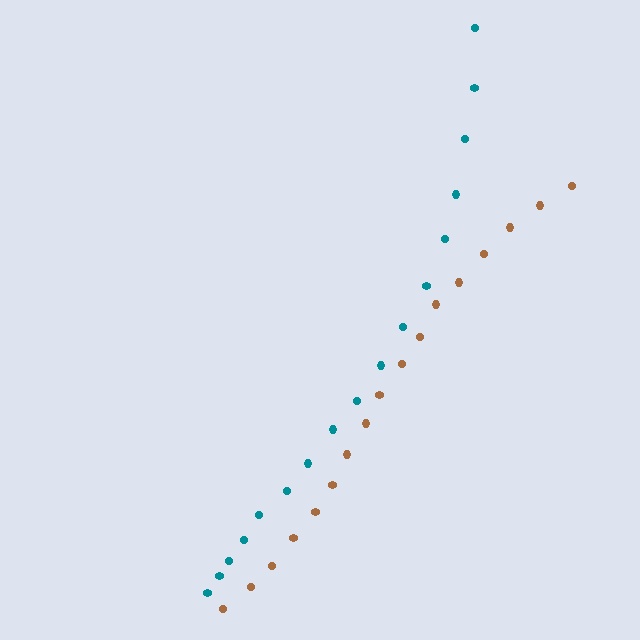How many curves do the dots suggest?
There are 2 distinct paths.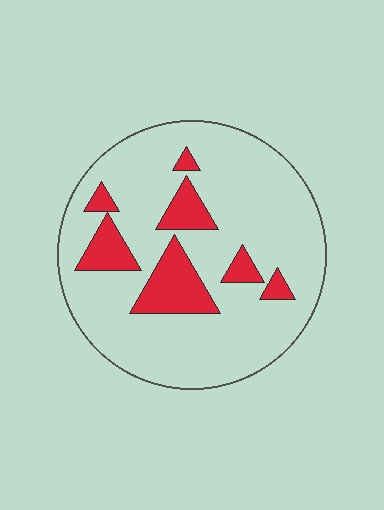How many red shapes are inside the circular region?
7.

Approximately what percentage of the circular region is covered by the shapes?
Approximately 20%.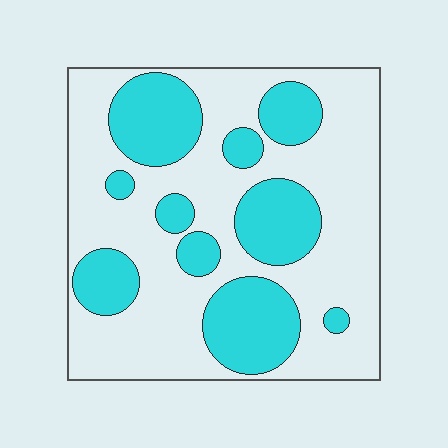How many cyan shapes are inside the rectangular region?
10.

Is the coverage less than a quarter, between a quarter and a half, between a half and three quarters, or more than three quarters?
Between a quarter and a half.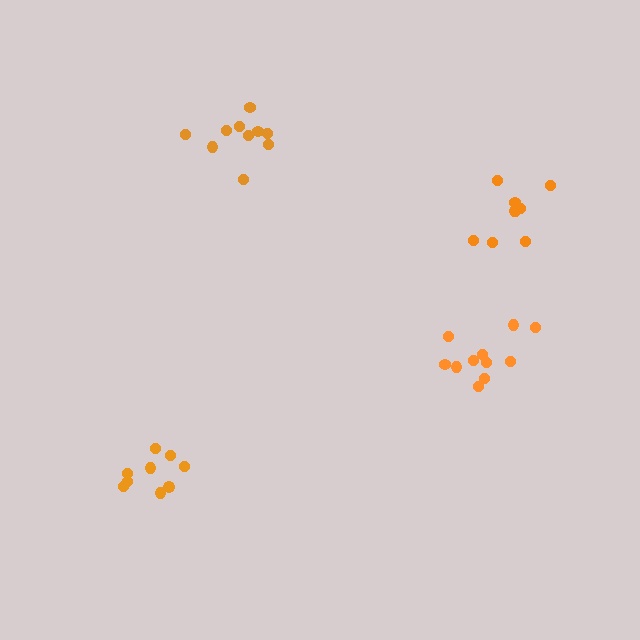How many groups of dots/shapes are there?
There are 4 groups.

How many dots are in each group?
Group 1: 9 dots, Group 2: 9 dots, Group 3: 10 dots, Group 4: 11 dots (39 total).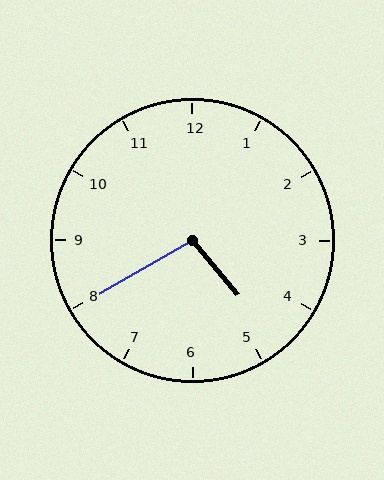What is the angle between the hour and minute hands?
Approximately 100 degrees.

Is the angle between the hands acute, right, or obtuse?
It is obtuse.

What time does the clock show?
4:40.